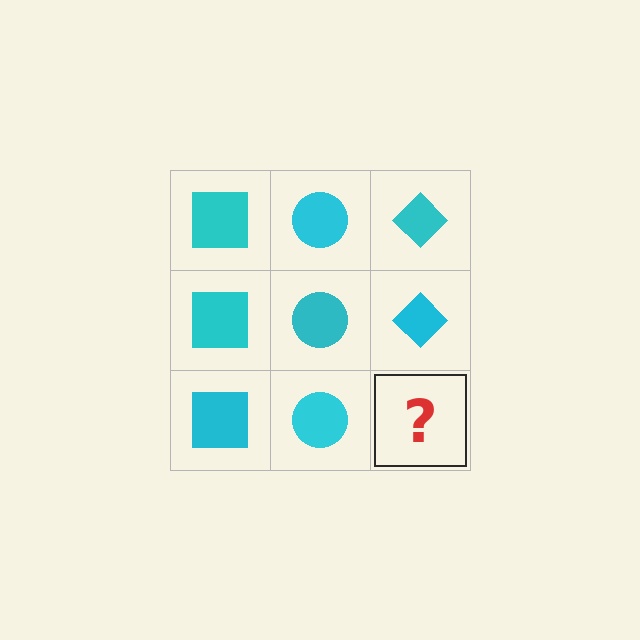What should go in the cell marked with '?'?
The missing cell should contain a cyan diamond.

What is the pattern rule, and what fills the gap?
The rule is that each column has a consistent shape. The gap should be filled with a cyan diamond.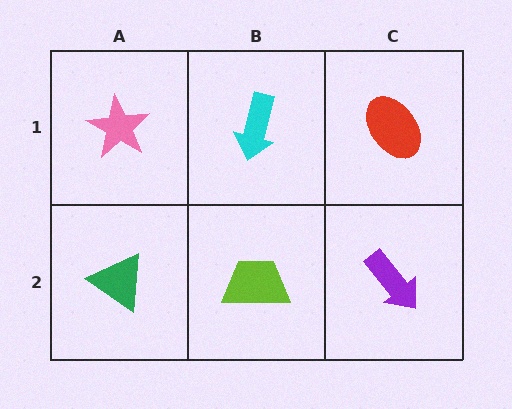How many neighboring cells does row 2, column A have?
2.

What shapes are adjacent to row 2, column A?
A pink star (row 1, column A), a lime trapezoid (row 2, column B).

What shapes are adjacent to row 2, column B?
A cyan arrow (row 1, column B), a green triangle (row 2, column A), a purple arrow (row 2, column C).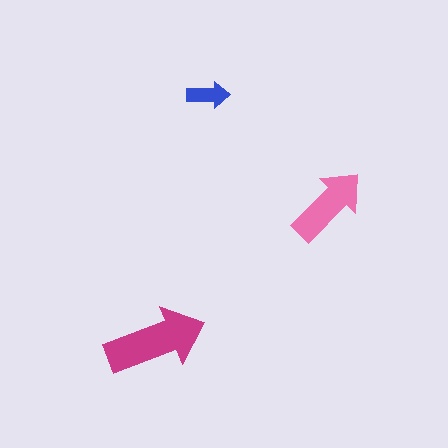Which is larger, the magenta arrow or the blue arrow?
The magenta one.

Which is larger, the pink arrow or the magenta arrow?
The magenta one.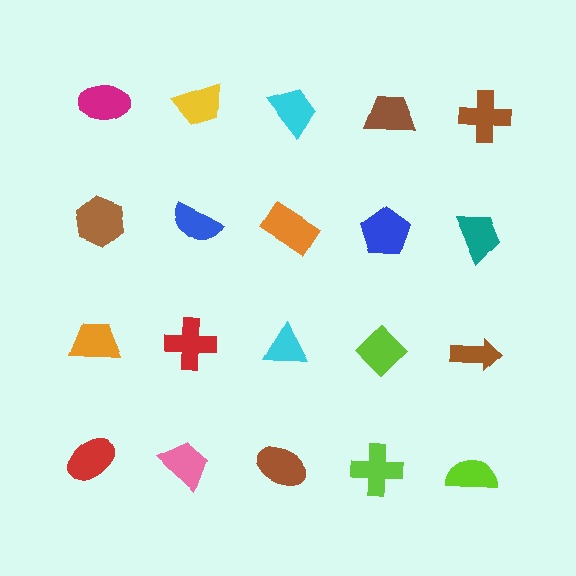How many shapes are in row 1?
5 shapes.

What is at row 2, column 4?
A blue pentagon.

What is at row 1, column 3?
A cyan trapezoid.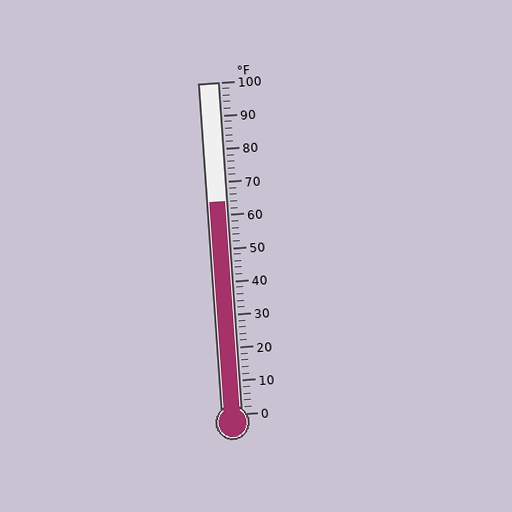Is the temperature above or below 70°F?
The temperature is below 70°F.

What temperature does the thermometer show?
The thermometer shows approximately 64°F.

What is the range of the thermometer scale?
The thermometer scale ranges from 0°F to 100°F.